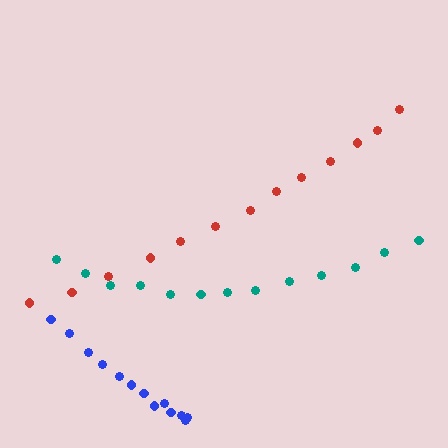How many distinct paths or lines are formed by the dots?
There are 3 distinct paths.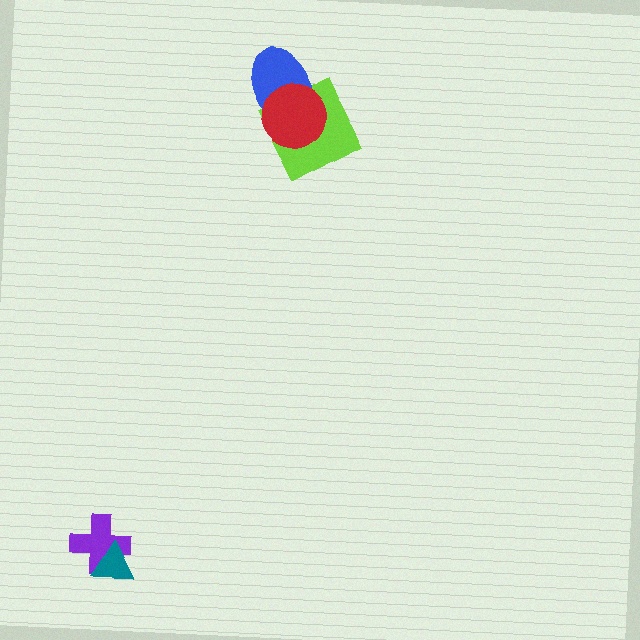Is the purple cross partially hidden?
Yes, it is partially covered by another shape.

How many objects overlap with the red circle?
2 objects overlap with the red circle.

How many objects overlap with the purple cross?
1 object overlaps with the purple cross.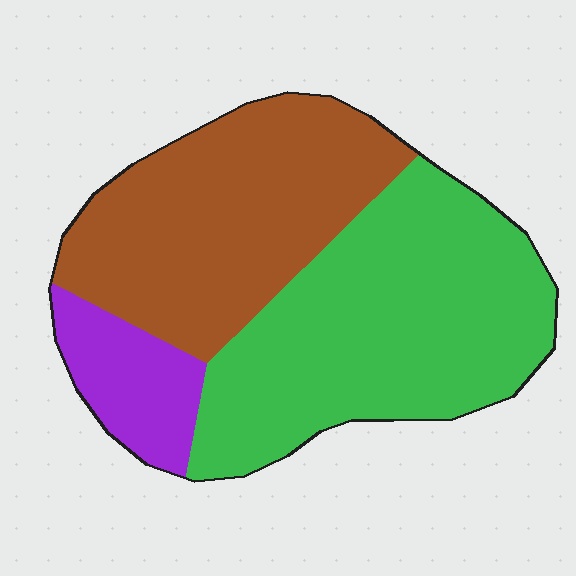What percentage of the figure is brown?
Brown covers around 40% of the figure.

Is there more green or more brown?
Green.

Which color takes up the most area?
Green, at roughly 50%.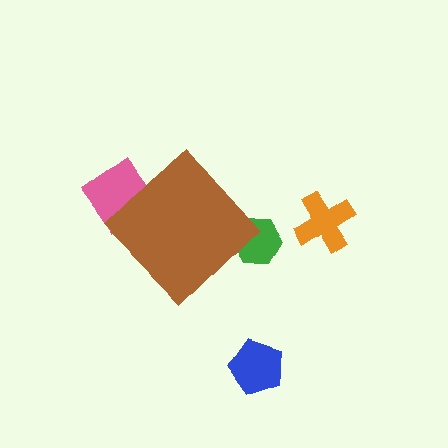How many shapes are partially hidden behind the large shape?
2 shapes are partially hidden.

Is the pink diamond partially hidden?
Yes, the pink diamond is partially hidden behind the brown diamond.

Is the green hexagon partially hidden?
Yes, the green hexagon is partially hidden behind the brown diamond.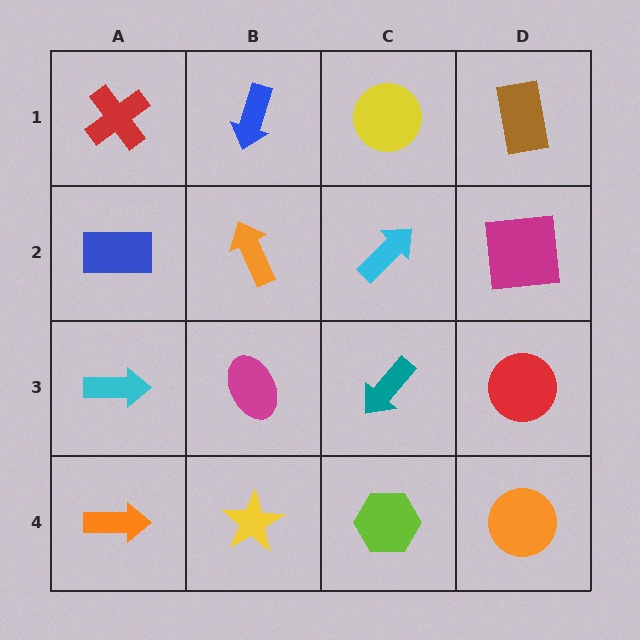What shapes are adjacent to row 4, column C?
A teal arrow (row 3, column C), a yellow star (row 4, column B), an orange circle (row 4, column D).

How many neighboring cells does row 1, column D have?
2.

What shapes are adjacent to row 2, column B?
A blue arrow (row 1, column B), a magenta ellipse (row 3, column B), a blue rectangle (row 2, column A), a cyan arrow (row 2, column C).